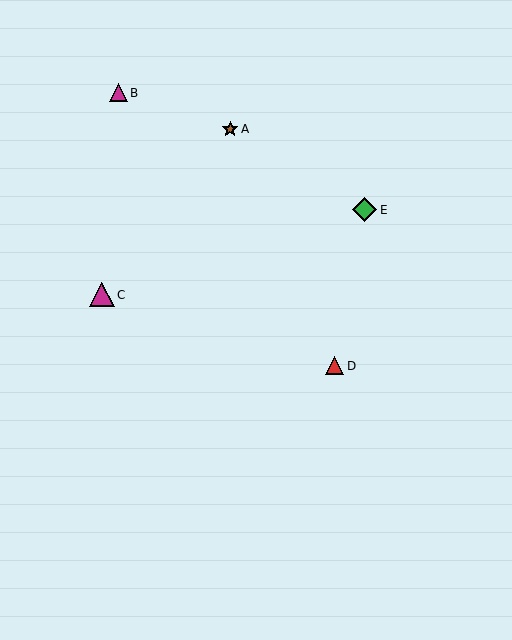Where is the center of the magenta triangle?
The center of the magenta triangle is at (118, 93).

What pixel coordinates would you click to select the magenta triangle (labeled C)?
Click at (102, 295) to select the magenta triangle C.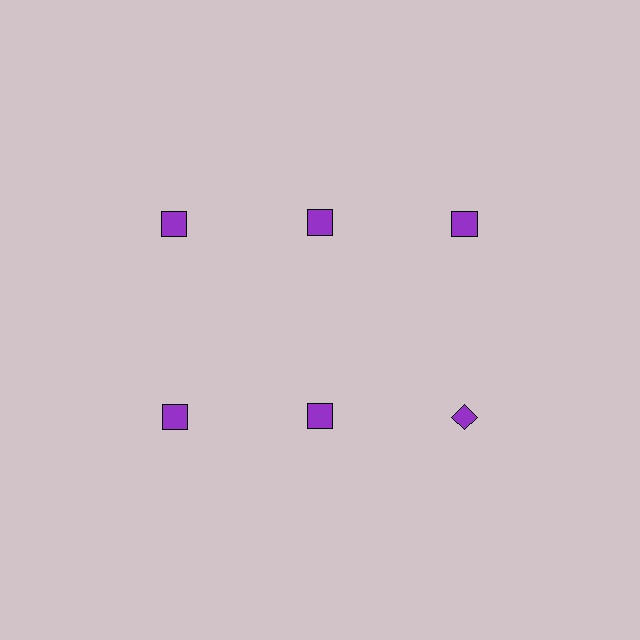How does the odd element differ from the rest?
It has a different shape: diamond instead of square.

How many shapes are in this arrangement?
There are 6 shapes arranged in a grid pattern.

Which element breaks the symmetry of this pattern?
The purple diamond in the second row, center column breaks the symmetry. All other shapes are purple squares.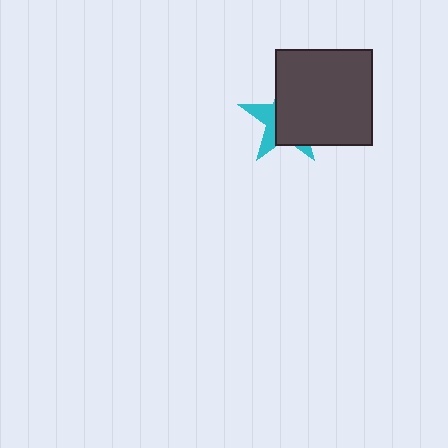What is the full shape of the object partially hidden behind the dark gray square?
The partially hidden object is a cyan star.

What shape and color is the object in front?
The object in front is a dark gray square.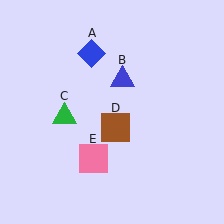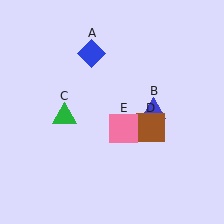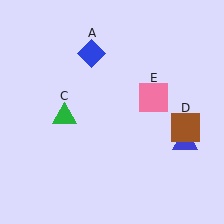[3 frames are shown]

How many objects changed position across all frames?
3 objects changed position: blue triangle (object B), brown square (object D), pink square (object E).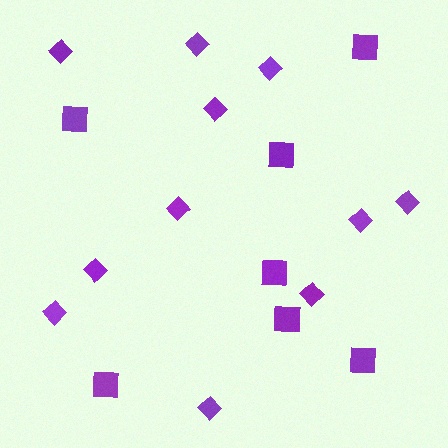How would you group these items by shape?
There are 2 groups: one group of squares (7) and one group of diamonds (11).